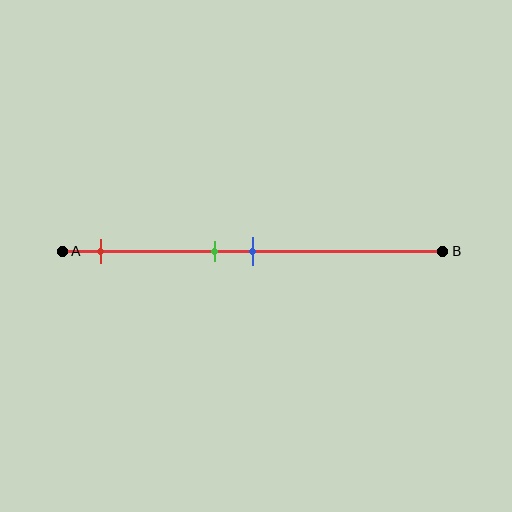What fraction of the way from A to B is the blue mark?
The blue mark is approximately 50% (0.5) of the way from A to B.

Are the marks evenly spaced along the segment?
No, the marks are not evenly spaced.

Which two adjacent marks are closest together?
The green and blue marks are the closest adjacent pair.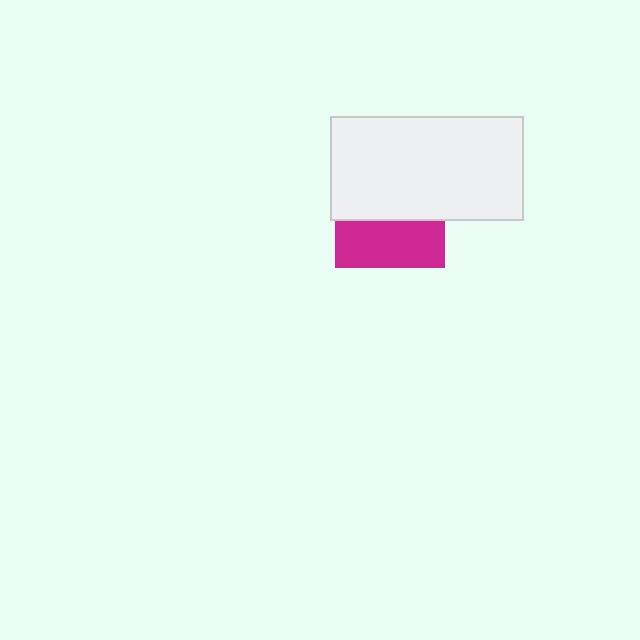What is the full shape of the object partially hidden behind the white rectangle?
The partially hidden object is a magenta square.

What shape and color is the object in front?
The object in front is a white rectangle.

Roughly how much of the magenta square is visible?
A small part of it is visible (roughly 42%).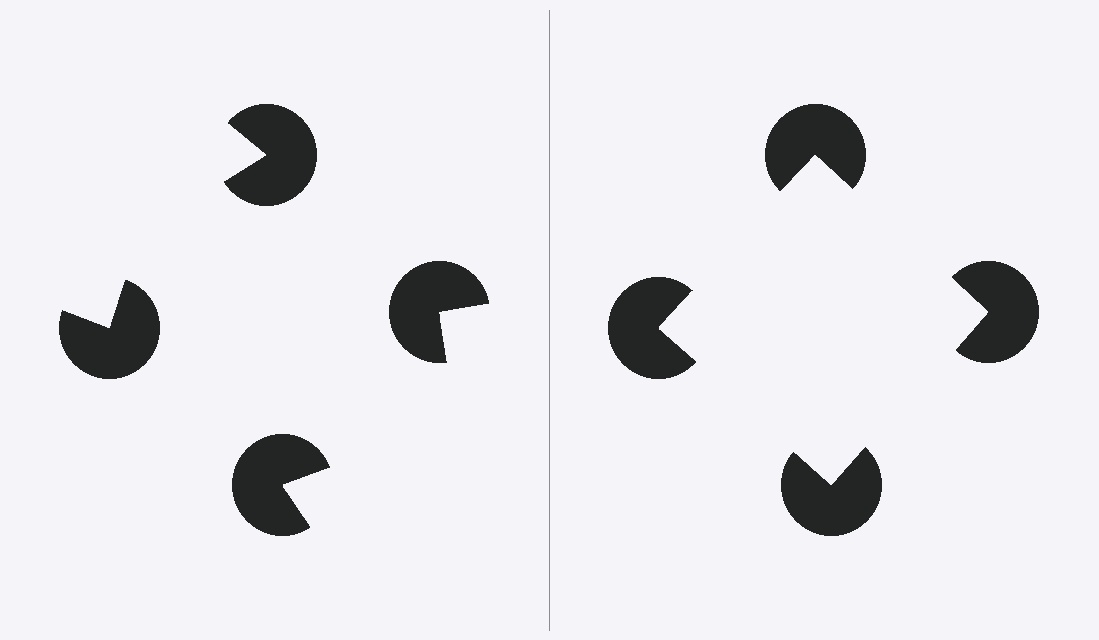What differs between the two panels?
The pac-man discs are positioned identically on both sides; only the wedge orientations differ. On the right they align to a square; on the left they are misaligned.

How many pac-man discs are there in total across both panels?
8 — 4 on each side.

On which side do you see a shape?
An illusory square appears on the right side. On the left side the wedge cuts are rotated, so no coherent shape forms.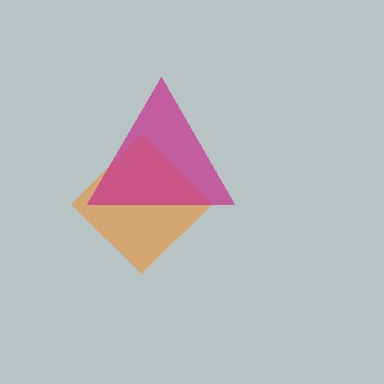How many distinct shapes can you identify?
There are 2 distinct shapes: an orange diamond, a magenta triangle.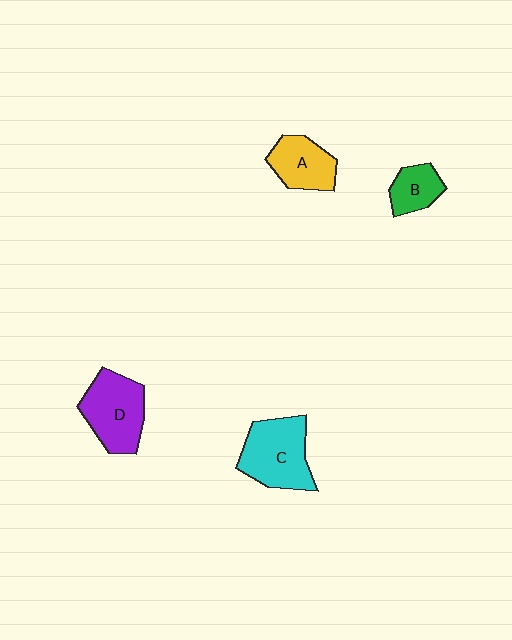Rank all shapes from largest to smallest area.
From largest to smallest: C (cyan), D (purple), A (yellow), B (green).